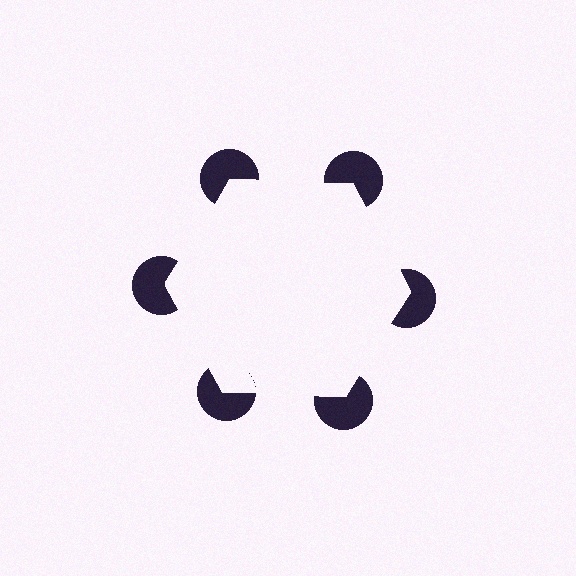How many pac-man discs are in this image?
There are 6 — one at each vertex of the illusory hexagon.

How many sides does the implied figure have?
6 sides.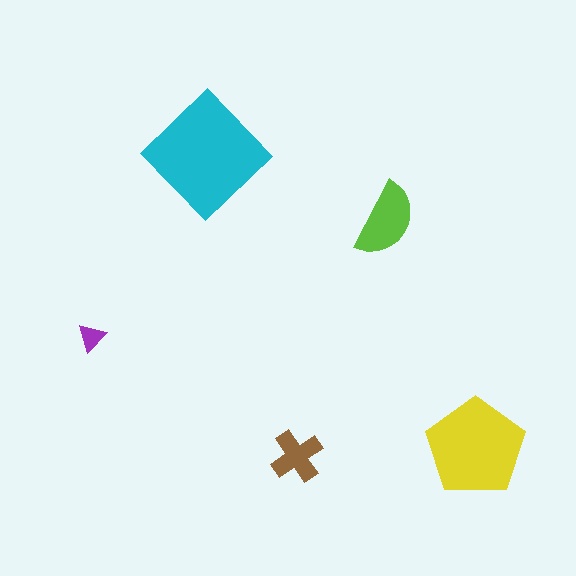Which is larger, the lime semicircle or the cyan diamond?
The cyan diamond.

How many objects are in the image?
There are 5 objects in the image.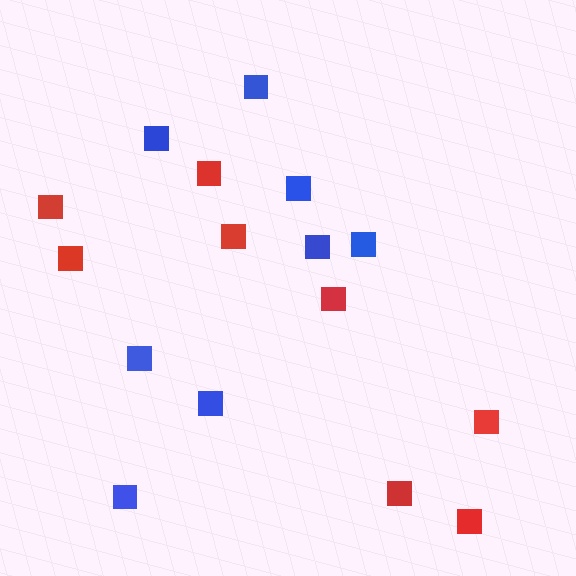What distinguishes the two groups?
There are 2 groups: one group of blue squares (8) and one group of red squares (8).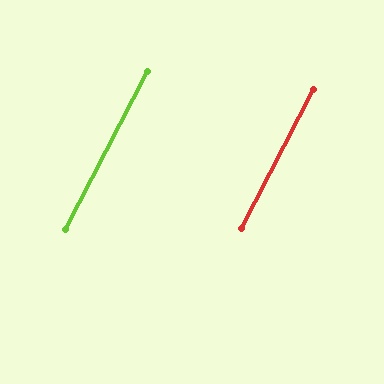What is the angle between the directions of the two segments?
Approximately 0 degrees.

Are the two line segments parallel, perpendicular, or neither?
Parallel — their directions differ by only 0.3°.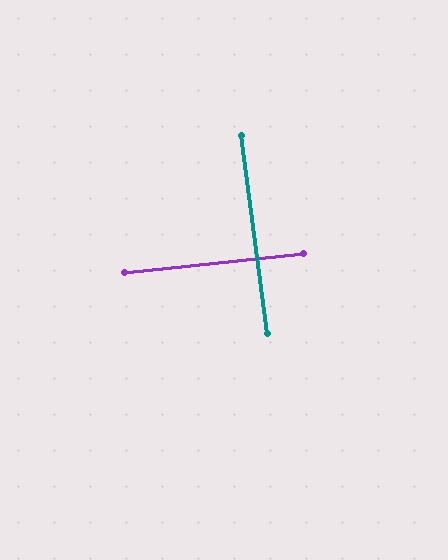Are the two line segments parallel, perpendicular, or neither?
Perpendicular — they meet at approximately 89°.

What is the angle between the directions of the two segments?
Approximately 89 degrees.